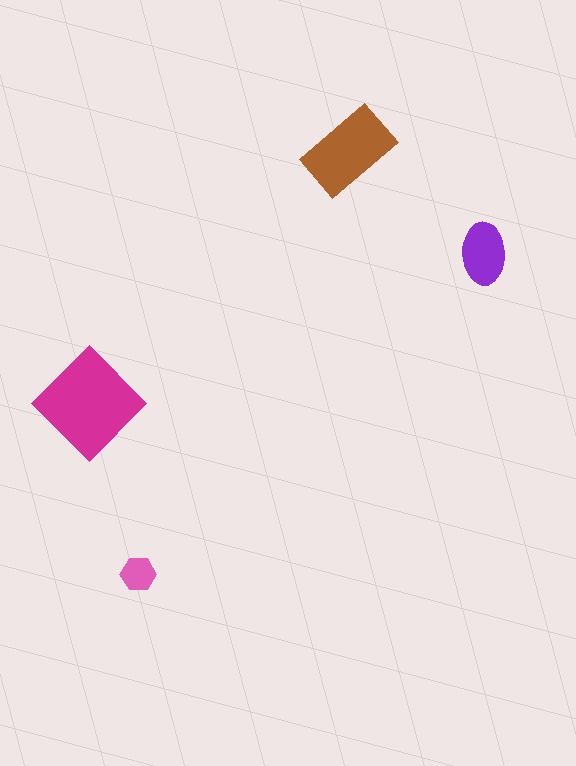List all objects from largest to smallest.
The magenta diamond, the brown rectangle, the purple ellipse, the pink hexagon.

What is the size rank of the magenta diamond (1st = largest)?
1st.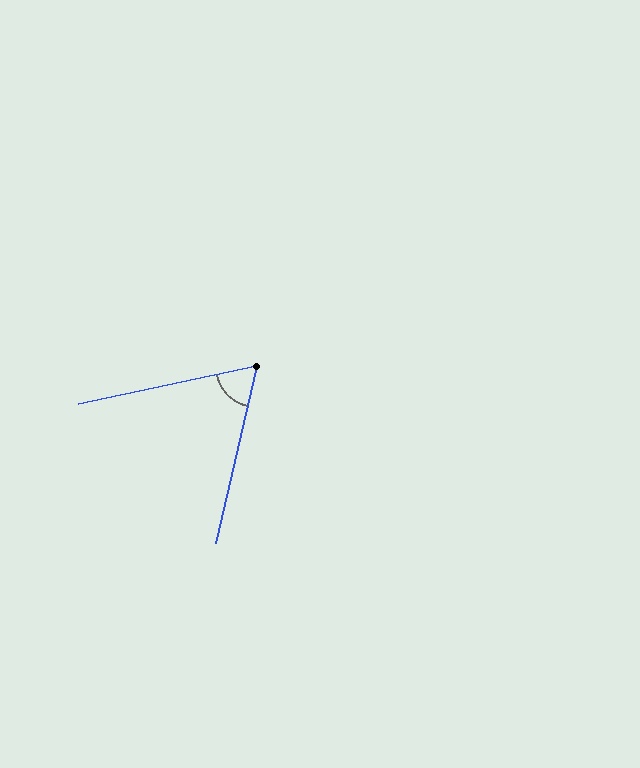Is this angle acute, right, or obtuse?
It is acute.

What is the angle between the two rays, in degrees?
Approximately 65 degrees.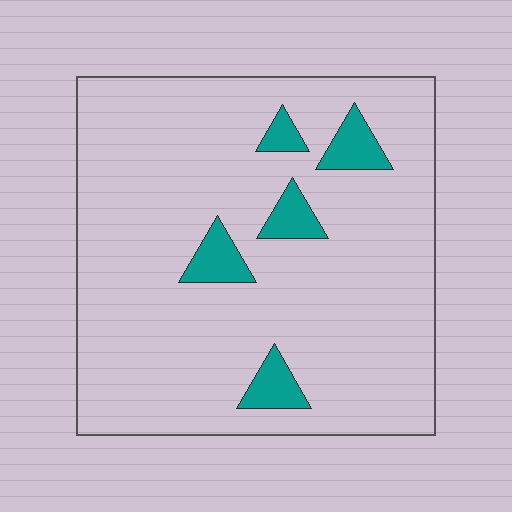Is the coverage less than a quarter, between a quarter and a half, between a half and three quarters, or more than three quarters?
Less than a quarter.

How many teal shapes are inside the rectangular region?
5.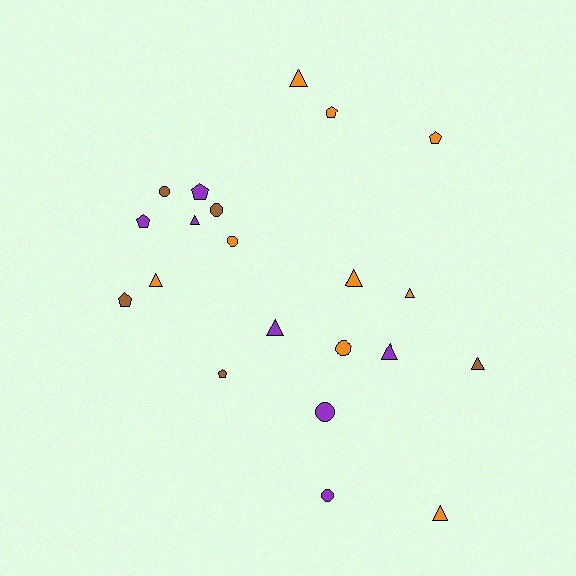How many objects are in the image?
There are 21 objects.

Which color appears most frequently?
Orange, with 9 objects.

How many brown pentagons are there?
There are 2 brown pentagons.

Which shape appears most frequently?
Triangle, with 9 objects.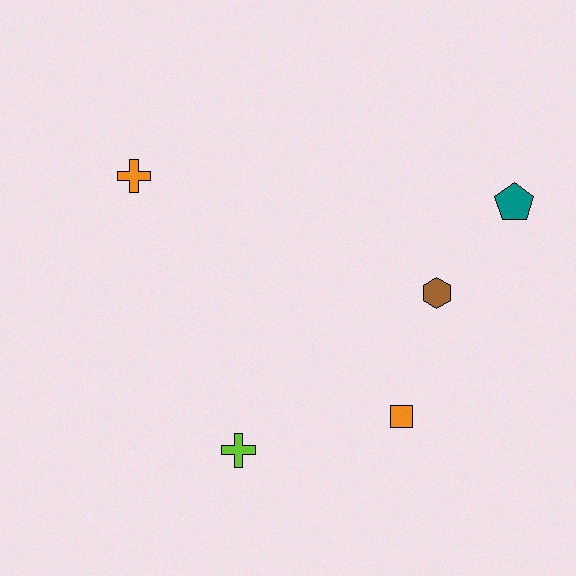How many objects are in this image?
There are 5 objects.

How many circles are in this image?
There are no circles.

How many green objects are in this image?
There are no green objects.